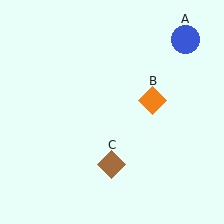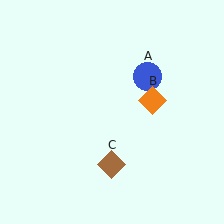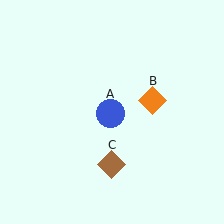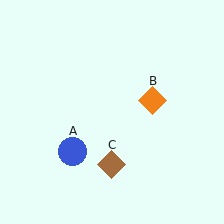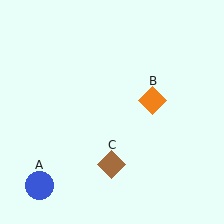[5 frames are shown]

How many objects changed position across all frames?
1 object changed position: blue circle (object A).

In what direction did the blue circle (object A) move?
The blue circle (object A) moved down and to the left.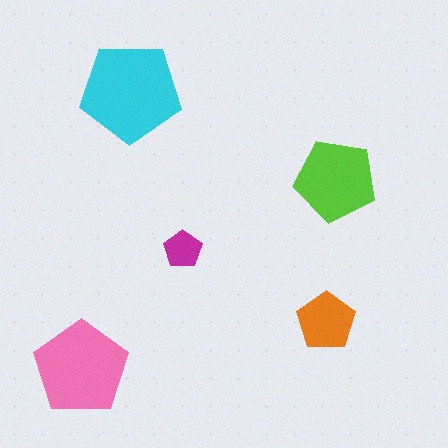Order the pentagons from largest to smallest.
the cyan one, the pink one, the lime one, the orange one, the magenta one.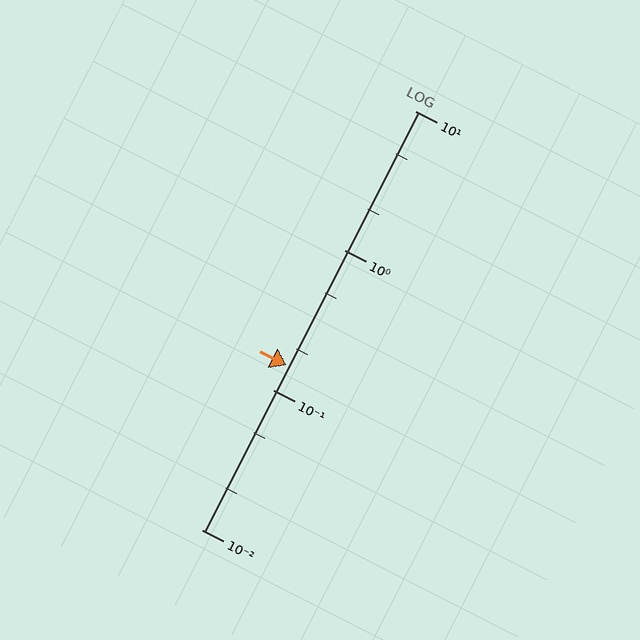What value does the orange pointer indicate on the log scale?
The pointer indicates approximately 0.15.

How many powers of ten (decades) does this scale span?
The scale spans 3 decades, from 0.01 to 10.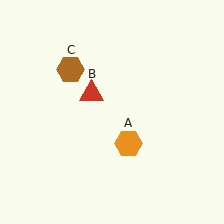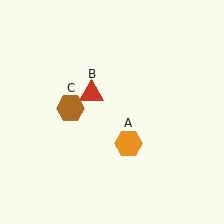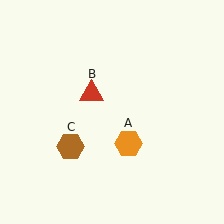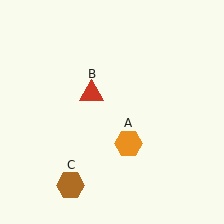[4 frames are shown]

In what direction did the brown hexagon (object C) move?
The brown hexagon (object C) moved down.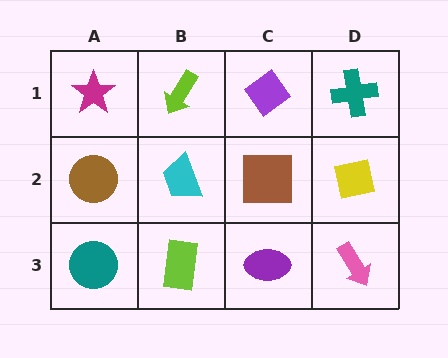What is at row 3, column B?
A lime rectangle.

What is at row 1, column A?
A magenta star.